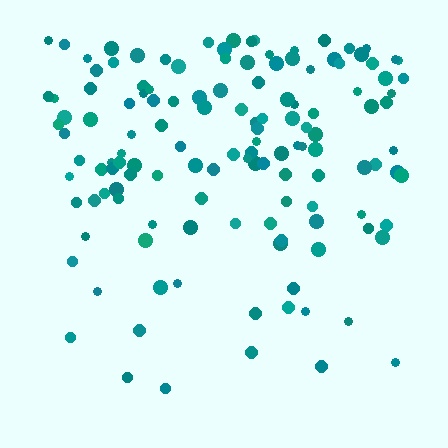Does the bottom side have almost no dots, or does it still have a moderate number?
Still a moderate number, just noticeably fewer than the top.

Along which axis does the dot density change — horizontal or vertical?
Vertical.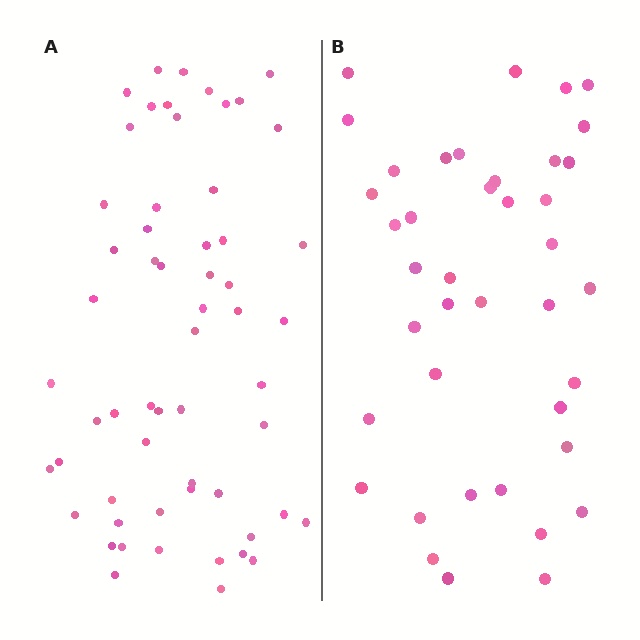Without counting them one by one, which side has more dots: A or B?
Region A (the left region) has more dots.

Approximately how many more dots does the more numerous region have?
Region A has approximately 20 more dots than region B.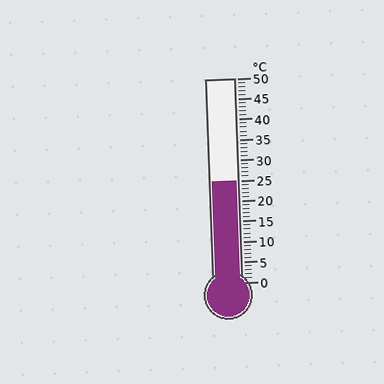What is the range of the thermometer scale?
The thermometer scale ranges from 0°C to 50°C.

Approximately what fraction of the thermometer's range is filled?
The thermometer is filled to approximately 50% of its range.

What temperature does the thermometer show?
The thermometer shows approximately 25°C.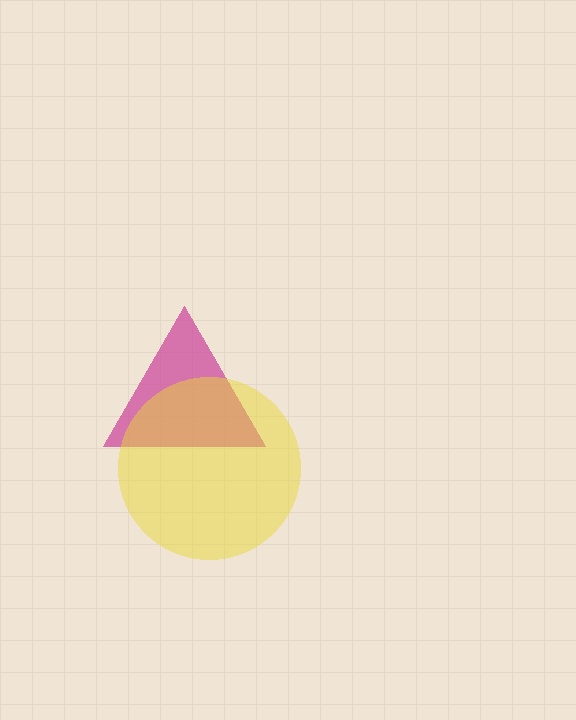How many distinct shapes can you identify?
There are 2 distinct shapes: a magenta triangle, a yellow circle.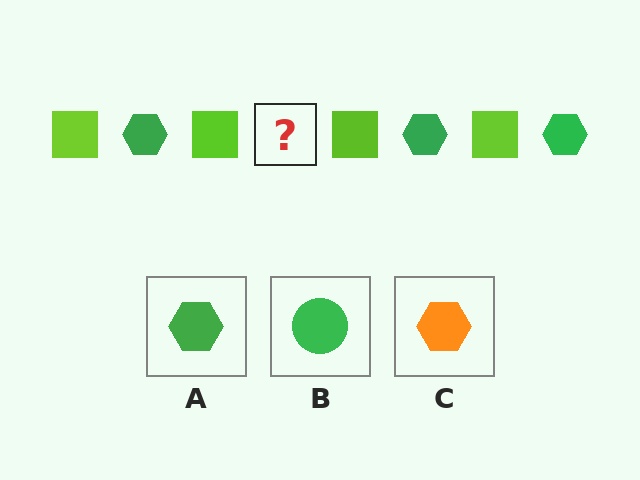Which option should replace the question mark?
Option A.